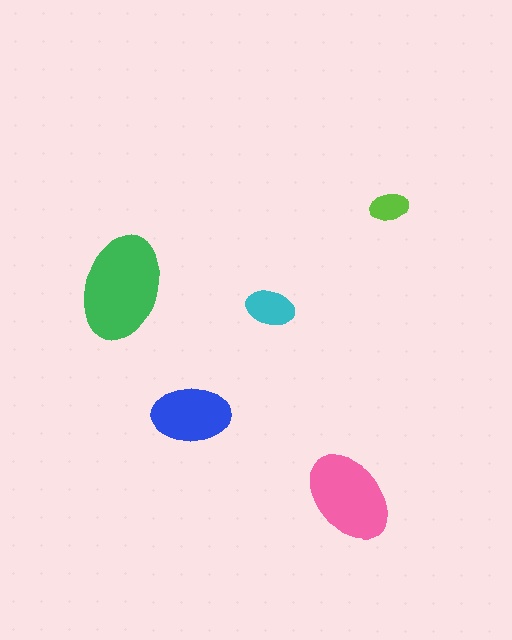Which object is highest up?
The lime ellipse is topmost.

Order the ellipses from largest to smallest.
the green one, the pink one, the blue one, the cyan one, the lime one.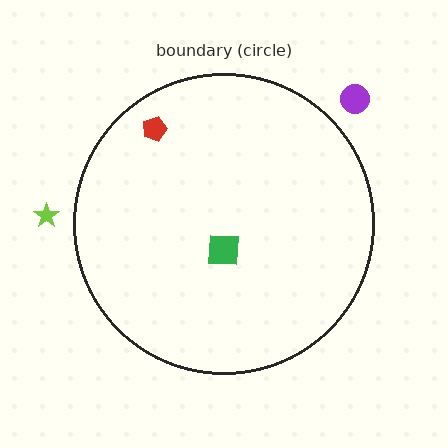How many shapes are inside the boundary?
2 inside, 2 outside.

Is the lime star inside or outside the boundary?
Outside.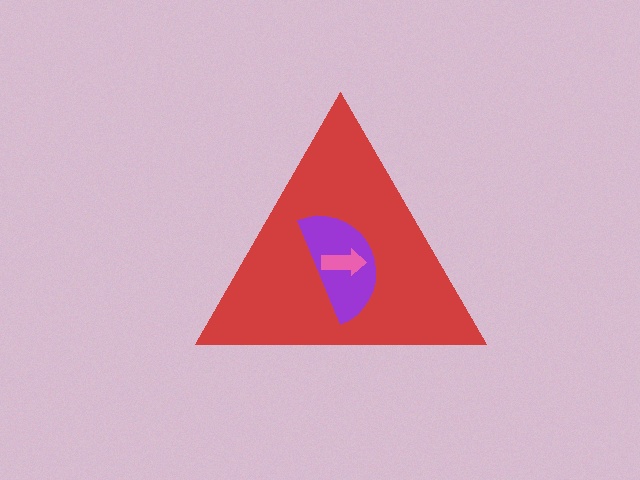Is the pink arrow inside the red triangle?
Yes.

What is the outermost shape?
The red triangle.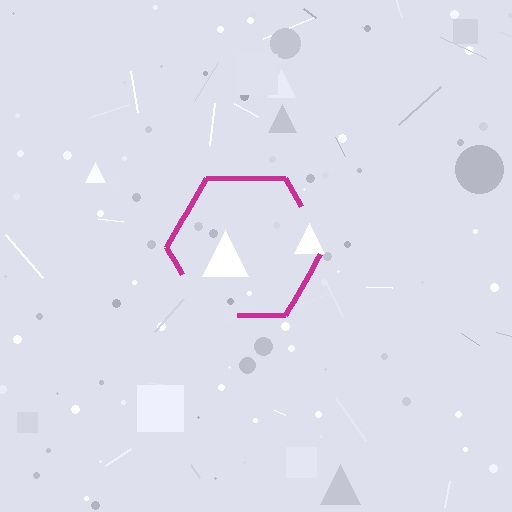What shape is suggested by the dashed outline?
The dashed outline suggests a hexagon.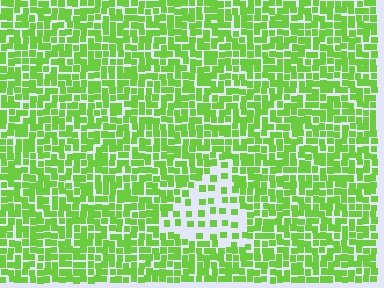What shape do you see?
I see a triangle.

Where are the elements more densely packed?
The elements are more densely packed outside the triangle boundary.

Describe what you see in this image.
The image contains small lime elements arranged at two different densities. A triangle-shaped region is visible where the elements are less densely packed than the surrounding area.